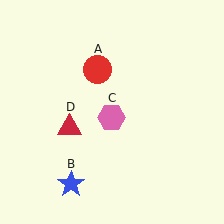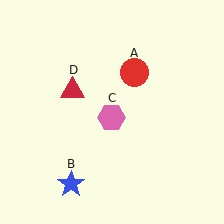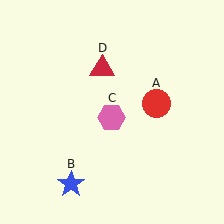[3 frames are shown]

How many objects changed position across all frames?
2 objects changed position: red circle (object A), red triangle (object D).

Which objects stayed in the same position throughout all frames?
Blue star (object B) and pink hexagon (object C) remained stationary.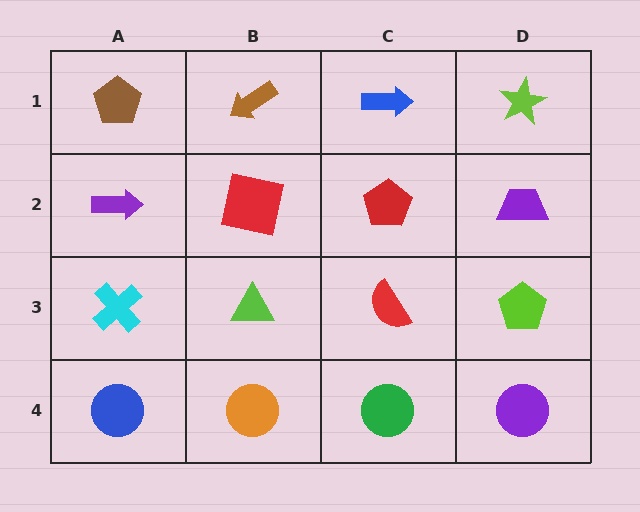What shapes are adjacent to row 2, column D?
A lime star (row 1, column D), a lime pentagon (row 3, column D), a red pentagon (row 2, column C).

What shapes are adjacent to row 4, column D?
A lime pentagon (row 3, column D), a green circle (row 4, column C).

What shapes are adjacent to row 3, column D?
A purple trapezoid (row 2, column D), a purple circle (row 4, column D), a red semicircle (row 3, column C).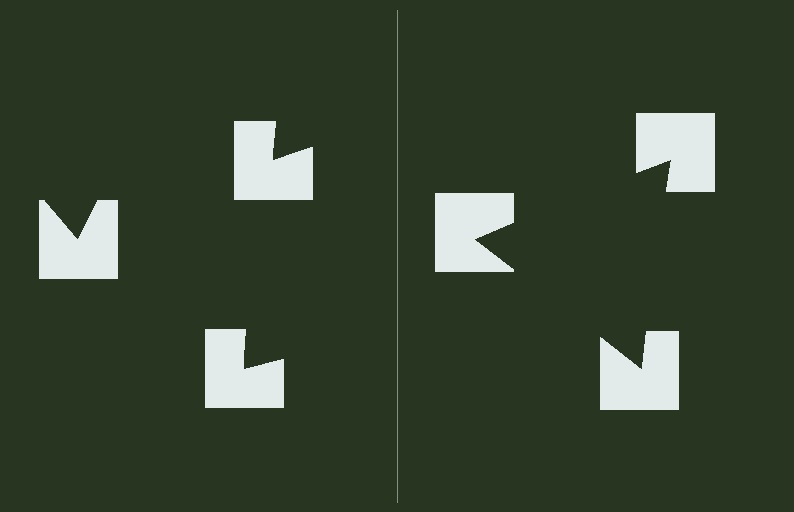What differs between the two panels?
The notched squares are positioned identically on both sides; only the wedge orientations differ. On the right they align to a triangle; on the left they are misaligned.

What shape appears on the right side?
An illusory triangle.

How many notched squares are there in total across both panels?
6 — 3 on each side.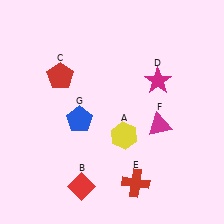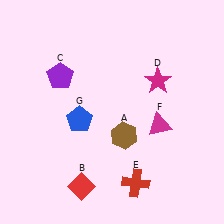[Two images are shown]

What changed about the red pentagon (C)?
In Image 1, C is red. In Image 2, it changed to purple.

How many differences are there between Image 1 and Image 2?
There are 2 differences between the two images.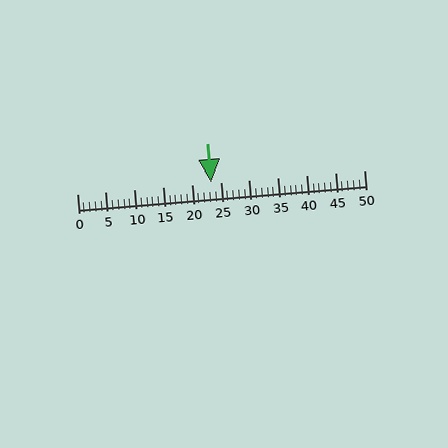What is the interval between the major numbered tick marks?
The major tick marks are spaced 5 units apart.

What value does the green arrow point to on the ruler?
The green arrow points to approximately 23.